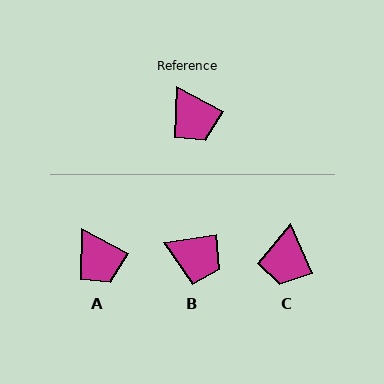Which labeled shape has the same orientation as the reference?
A.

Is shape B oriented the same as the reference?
No, it is off by about 36 degrees.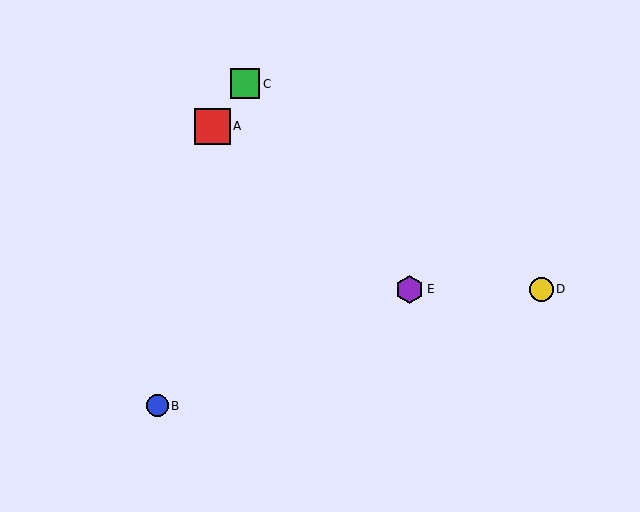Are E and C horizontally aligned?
No, E is at y≈289 and C is at y≈84.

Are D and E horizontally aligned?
Yes, both are at y≈289.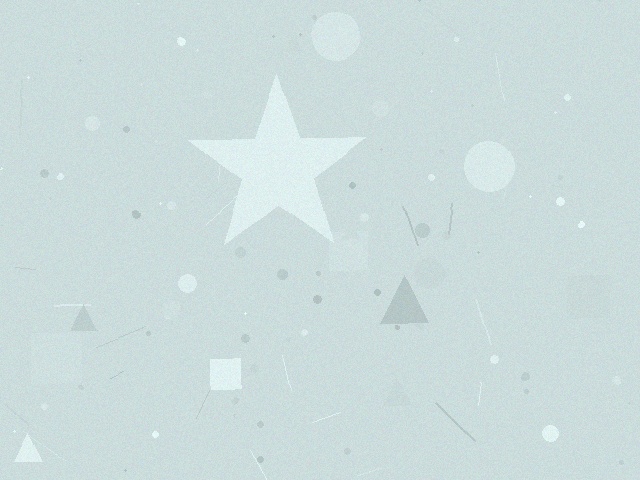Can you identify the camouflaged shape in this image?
The camouflaged shape is a star.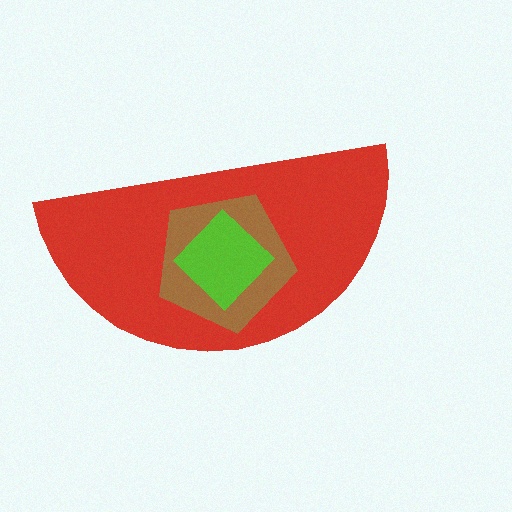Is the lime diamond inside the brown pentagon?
Yes.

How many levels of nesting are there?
3.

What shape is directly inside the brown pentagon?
The lime diamond.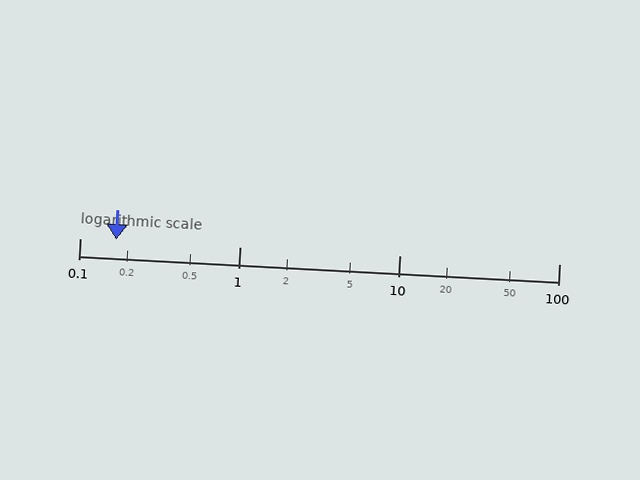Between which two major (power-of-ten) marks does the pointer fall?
The pointer is between 0.1 and 1.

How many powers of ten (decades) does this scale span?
The scale spans 3 decades, from 0.1 to 100.